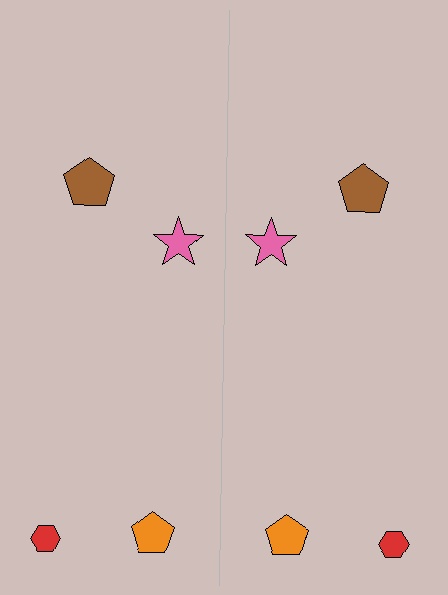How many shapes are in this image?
There are 8 shapes in this image.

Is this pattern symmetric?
Yes, this pattern has bilateral (reflection) symmetry.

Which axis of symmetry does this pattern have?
The pattern has a vertical axis of symmetry running through the center of the image.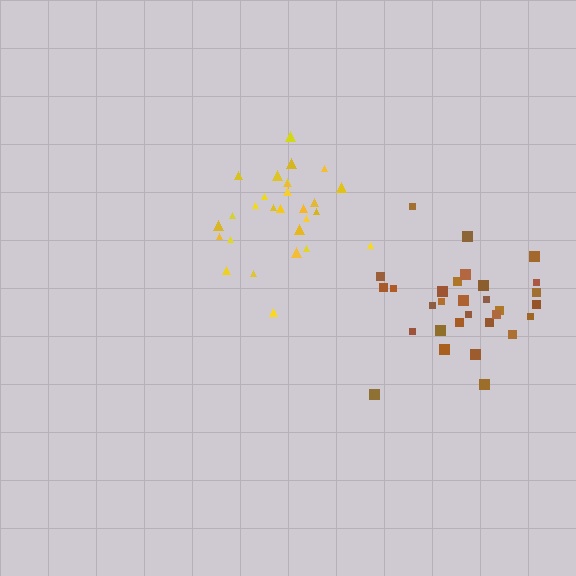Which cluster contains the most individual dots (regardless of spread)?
Brown (30).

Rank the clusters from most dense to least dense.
yellow, brown.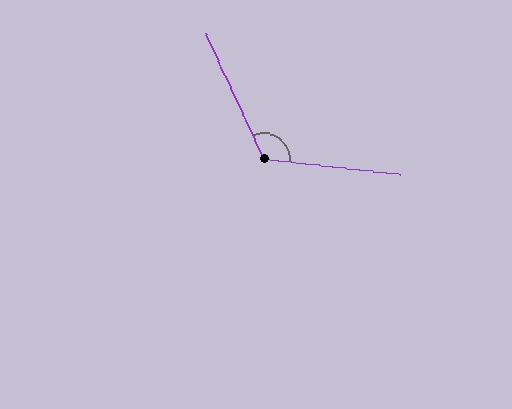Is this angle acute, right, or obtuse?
It is obtuse.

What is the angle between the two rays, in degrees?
Approximately 121 degrees.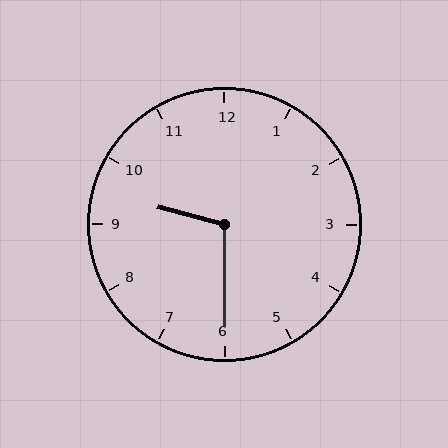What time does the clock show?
9:30.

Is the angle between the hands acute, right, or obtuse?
It is obtuse.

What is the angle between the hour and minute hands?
Approximately 105 degrees.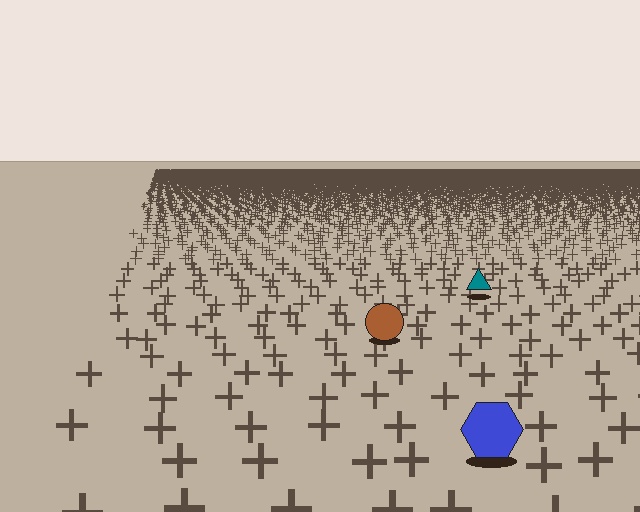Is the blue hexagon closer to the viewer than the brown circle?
Yes. The blue hexagon is closer — you can tell from the texture gradient: the ground texture is coarser near it.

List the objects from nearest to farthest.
From nearest to farthest: the blue hexagon, the brown circle, the teal triangle.